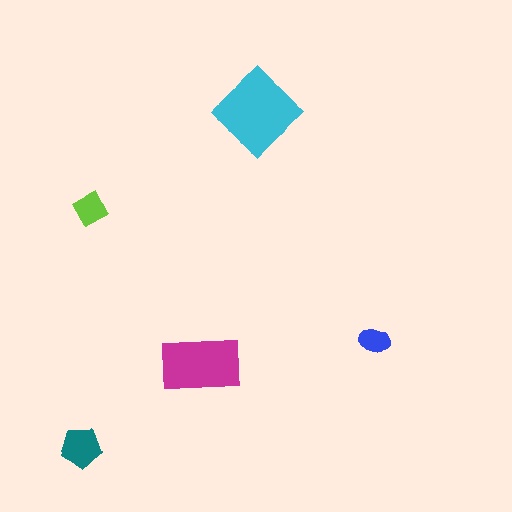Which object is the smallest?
The blue ellipse.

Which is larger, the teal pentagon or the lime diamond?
The teal pentagon.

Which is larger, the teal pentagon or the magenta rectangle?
The magenta rectangle.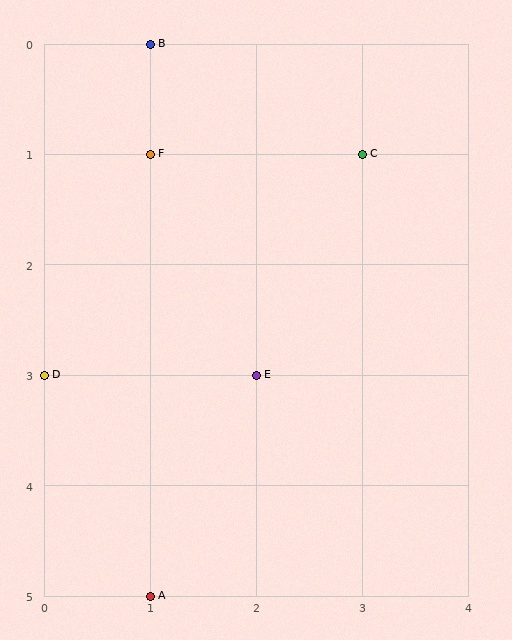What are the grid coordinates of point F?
Point F is at grid coordinates (1, 1).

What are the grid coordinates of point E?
Point E is at grid coordinates (2, 3).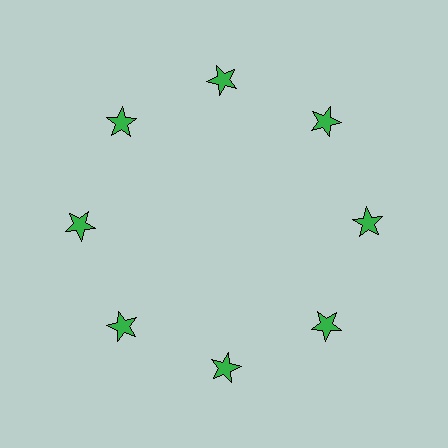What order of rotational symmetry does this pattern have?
This pattern has 8-fold rotational symmetry.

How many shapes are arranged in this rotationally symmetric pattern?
There are 8 shapes, arranged in 8 groups of 1.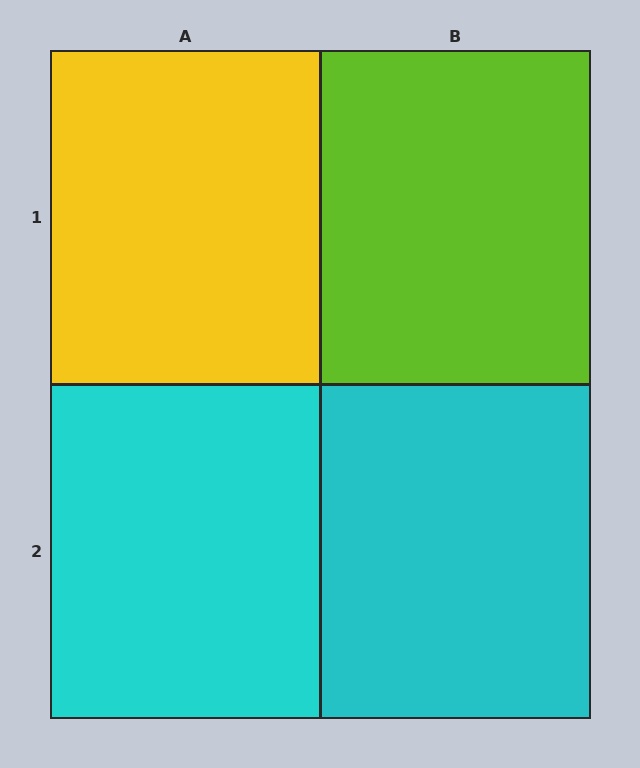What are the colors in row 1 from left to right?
Yellow, lime.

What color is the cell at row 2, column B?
Cyan.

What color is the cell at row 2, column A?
Cyan.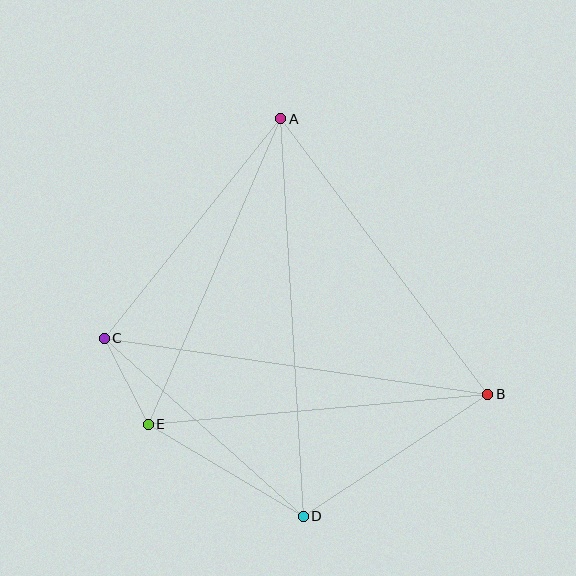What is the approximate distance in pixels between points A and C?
The distance between A and C is approximately 282 pixels.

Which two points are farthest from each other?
Points A and D are farthest from each other.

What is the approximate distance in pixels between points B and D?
The distance between B and D is approximately 221 pixels.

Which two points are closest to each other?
Points C and E are closest to each other.